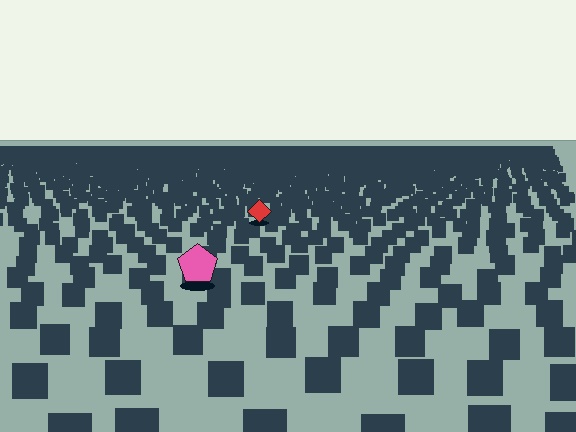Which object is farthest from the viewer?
The red diamond is farthest from the viewer. It appears smaller and the ground texture around it is denser.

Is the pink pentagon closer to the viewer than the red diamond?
Yes. The pink pentagon is closer — you can tell from the texture gradient: the ground texture is coarser near it.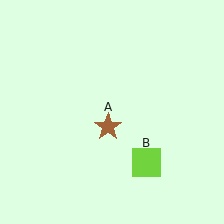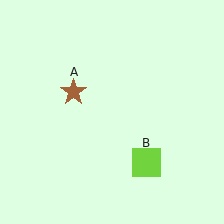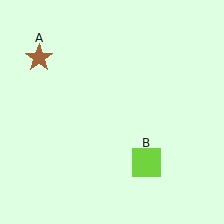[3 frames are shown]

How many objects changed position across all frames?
1 object changed position: brown star (object A).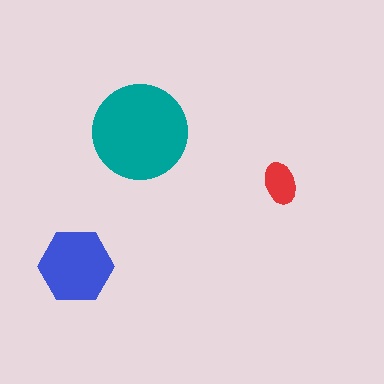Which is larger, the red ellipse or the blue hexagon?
The blue hexagon.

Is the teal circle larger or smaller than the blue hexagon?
Larger.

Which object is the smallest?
The red ellipse.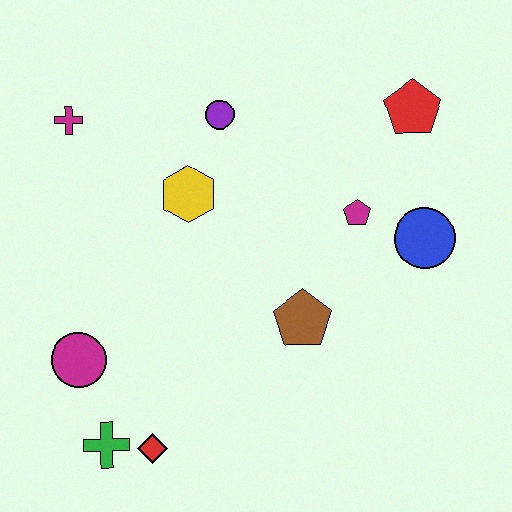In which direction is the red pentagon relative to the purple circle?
The red pentagon is to the right of the purple circle.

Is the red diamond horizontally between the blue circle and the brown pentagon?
No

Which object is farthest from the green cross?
The red pentagon is farthest from the green cross.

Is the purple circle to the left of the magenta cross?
No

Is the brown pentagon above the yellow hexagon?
No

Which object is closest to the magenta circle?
The green cross is closest to the magenta circle.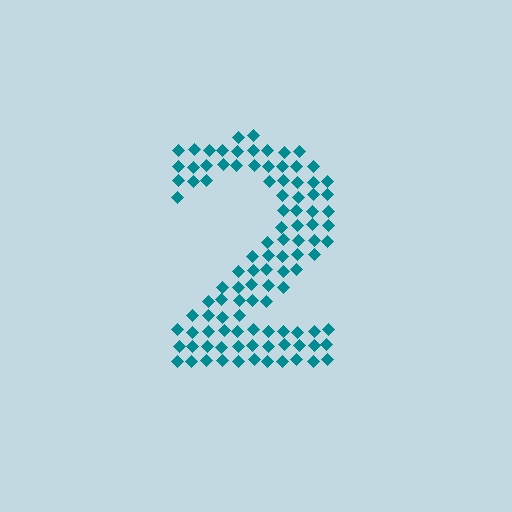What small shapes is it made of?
It is made of small diamonds.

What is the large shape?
The large shape is the digit 2.